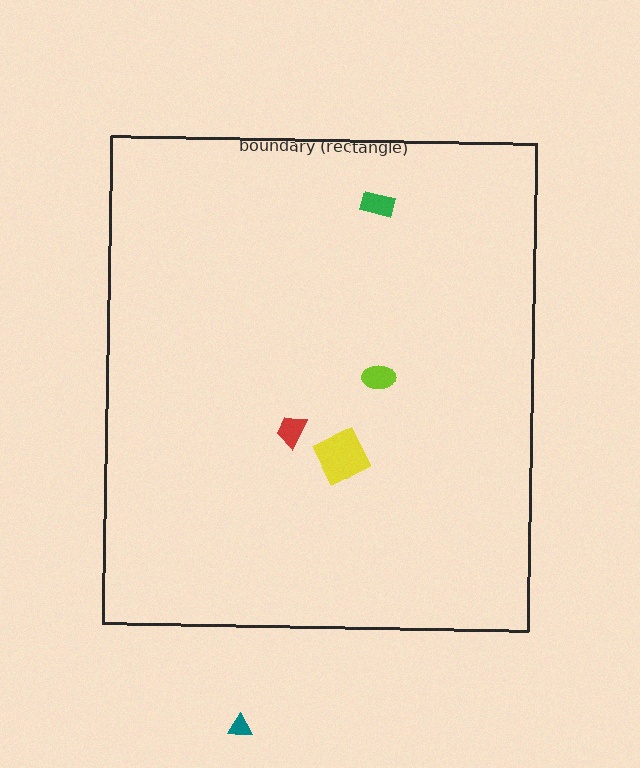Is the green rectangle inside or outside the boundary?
Inside.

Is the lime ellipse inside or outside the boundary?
Inside.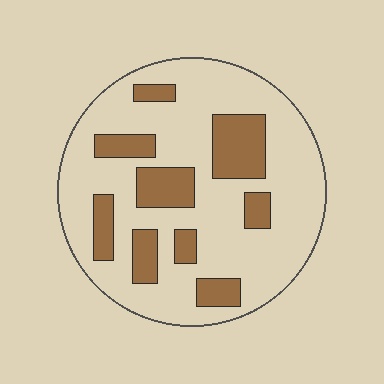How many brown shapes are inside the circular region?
9.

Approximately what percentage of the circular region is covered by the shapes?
Approximately 25%.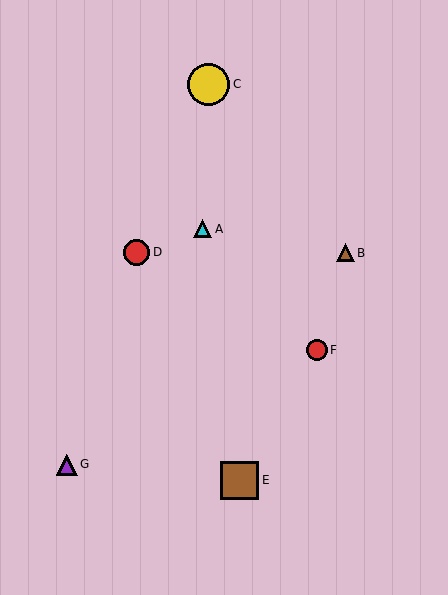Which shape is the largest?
The yellow circle (labeled C) is the largest.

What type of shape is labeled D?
Shape D is a red circle.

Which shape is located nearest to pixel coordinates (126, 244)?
The red circle (labeled D) at (137, 252) is nearest to that location.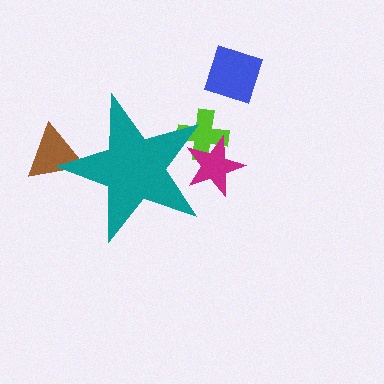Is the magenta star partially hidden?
Yes, the magenta star is partially hidden behind the teal star.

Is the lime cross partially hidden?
Yes, the lime cross is partially hidden behind the teal star.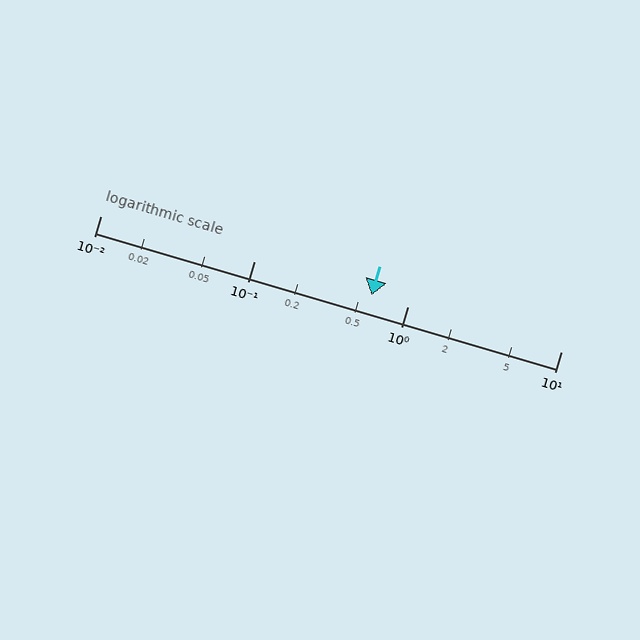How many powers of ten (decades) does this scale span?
The scale spans 3 decades, from 0.01 to 10.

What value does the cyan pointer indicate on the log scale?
The pointer indicates approximately 0.58.